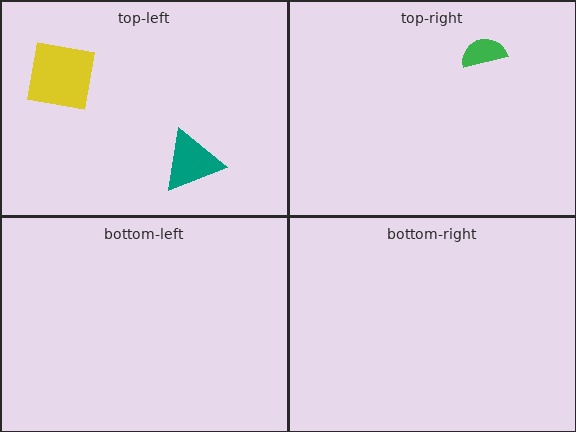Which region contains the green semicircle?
The top-right region.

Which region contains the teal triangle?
The top-left region.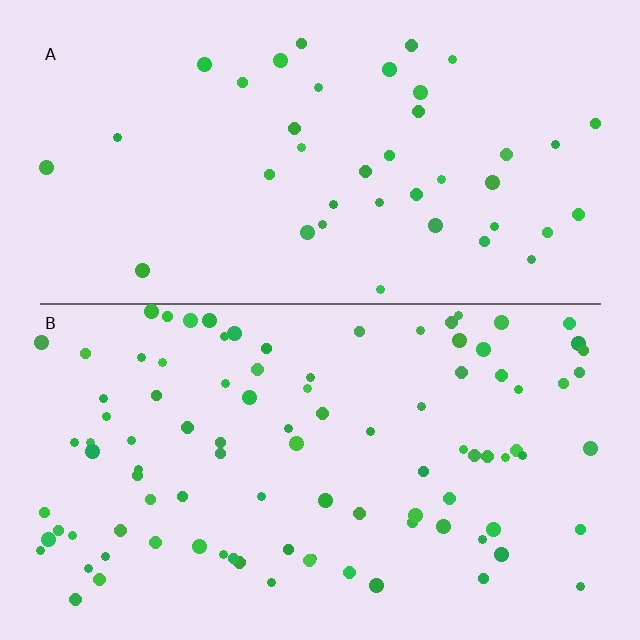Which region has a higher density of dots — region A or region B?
B (the bottom).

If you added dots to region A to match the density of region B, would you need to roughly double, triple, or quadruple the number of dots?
Approximately double.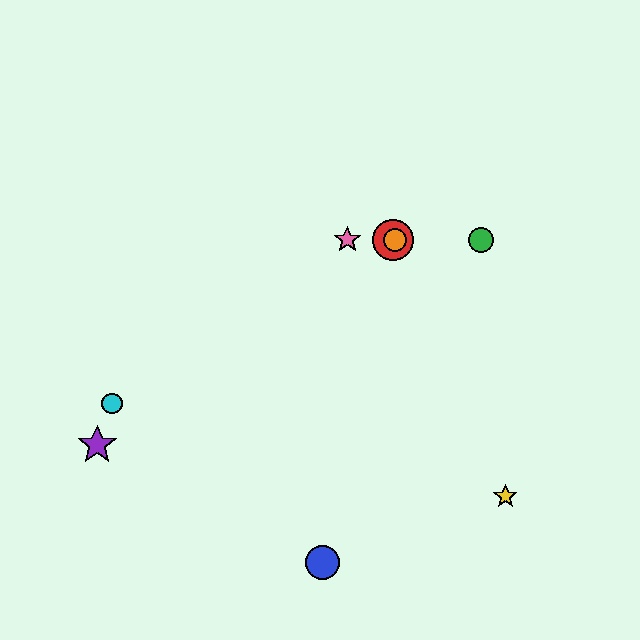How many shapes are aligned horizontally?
4 shapes (the red circle, the green circle, the orange circle, the pink star) are aligned horizontally.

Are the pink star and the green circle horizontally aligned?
Yes, both are at y≈240.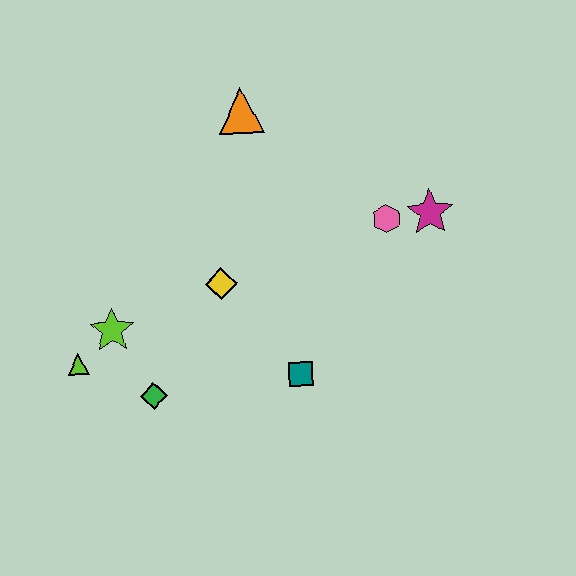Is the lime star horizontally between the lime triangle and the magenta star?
Yes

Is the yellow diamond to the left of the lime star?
No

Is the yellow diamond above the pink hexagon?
No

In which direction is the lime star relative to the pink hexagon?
The lime star is to the left of the pink hexagon.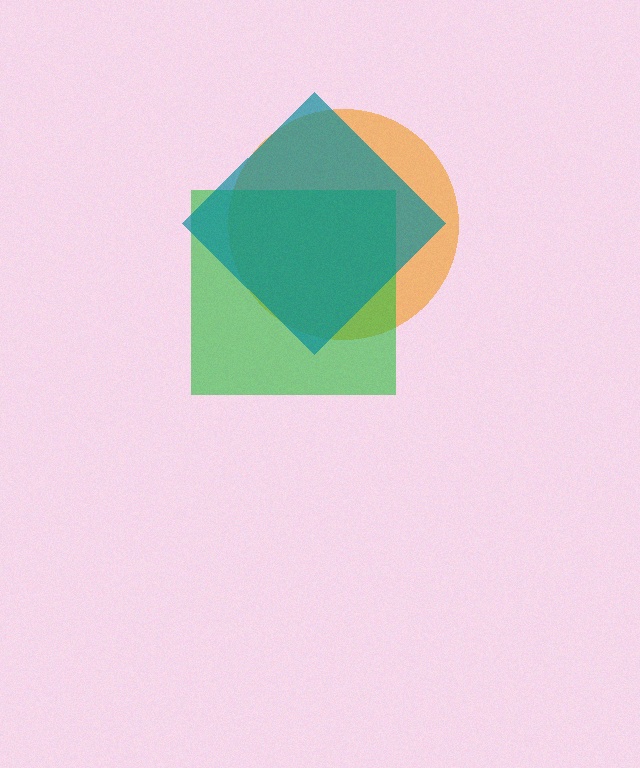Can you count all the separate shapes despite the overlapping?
Yes, there are 3 separate shapes.